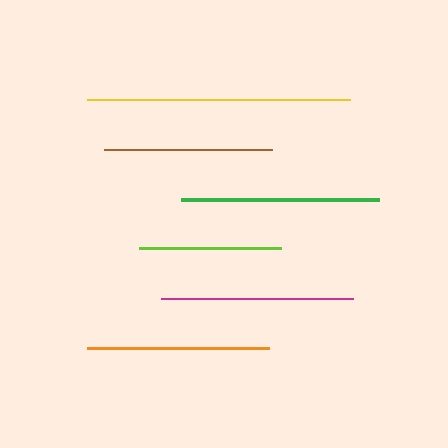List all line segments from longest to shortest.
From longest to shortest: yellow, green, magenta, orange, brown, lime.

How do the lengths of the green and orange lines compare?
The green and orange lines are approximately the same length.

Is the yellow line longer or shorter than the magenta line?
The yellow line is longer than the magenta line.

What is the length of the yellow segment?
The yellow segment is approximately 263 pixels long.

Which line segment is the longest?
The yellow line is the longest at approximately 263 pixels.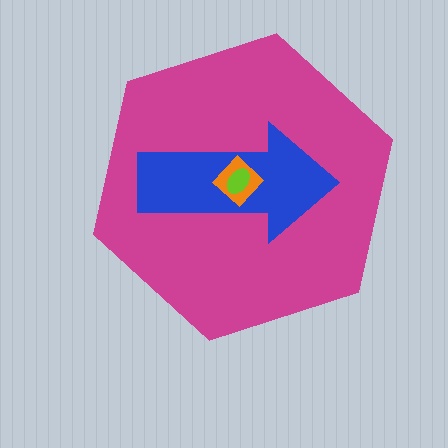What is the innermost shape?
The lime ellipse.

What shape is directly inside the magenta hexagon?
The blue arrow.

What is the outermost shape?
The magenta hexagon.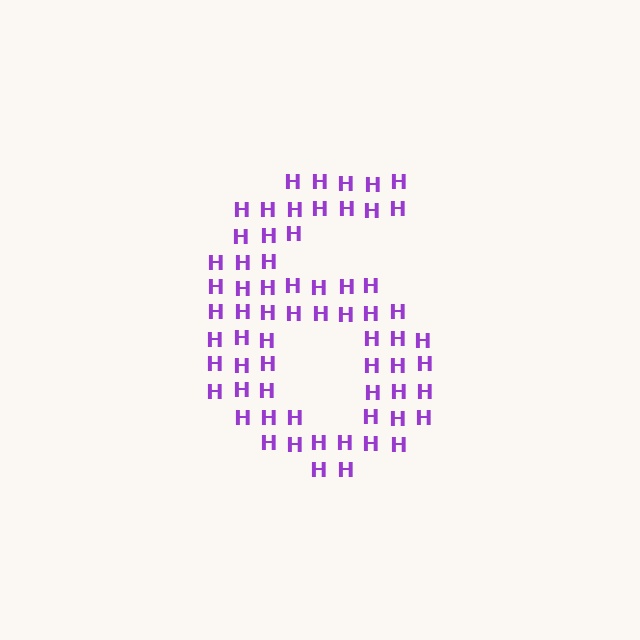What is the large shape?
The large shape is the digit 6.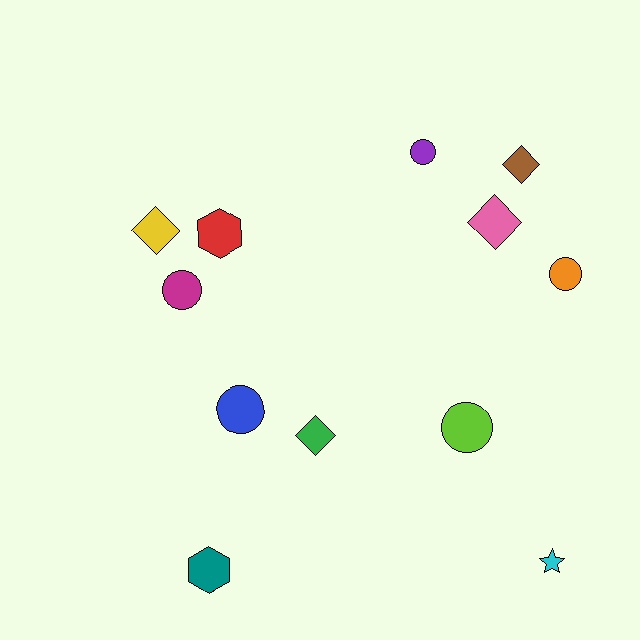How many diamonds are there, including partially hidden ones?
There are 4 diamonds.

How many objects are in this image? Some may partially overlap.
There are 12 objects.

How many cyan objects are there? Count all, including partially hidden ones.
There is 1 cyan object.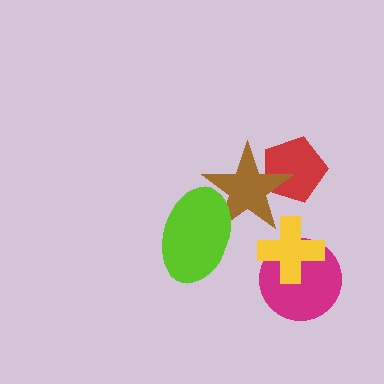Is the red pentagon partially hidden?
Yes, it is partially covered by another shape.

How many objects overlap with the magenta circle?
1 object overlaps with the magenta circle.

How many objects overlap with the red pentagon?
1 object overlaps with the red pentagon.